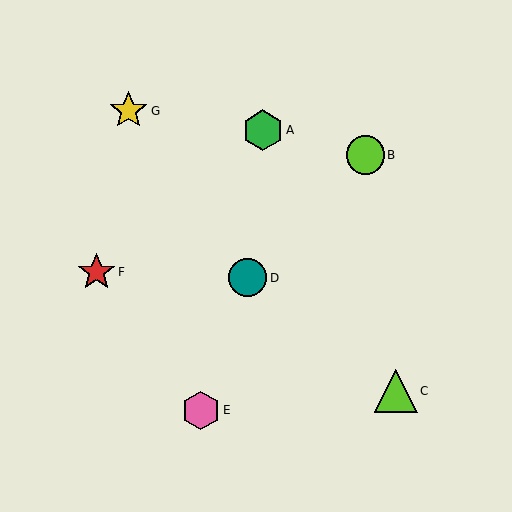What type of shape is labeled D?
Shape D is a teal circle.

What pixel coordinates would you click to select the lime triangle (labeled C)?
Click at (396, 391) to select the lime triangle C.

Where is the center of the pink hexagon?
The center of the pink hexagon is at (201, 410).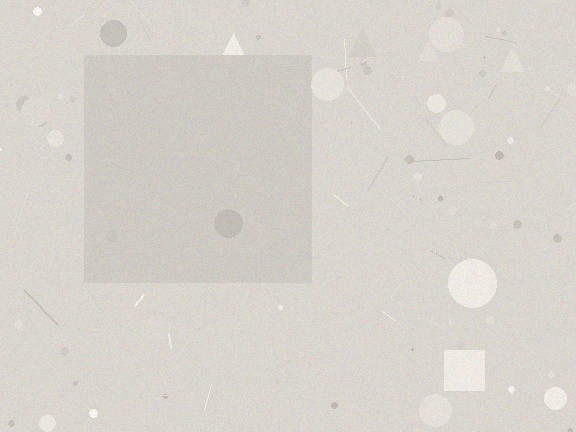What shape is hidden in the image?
A square is hidden in the image.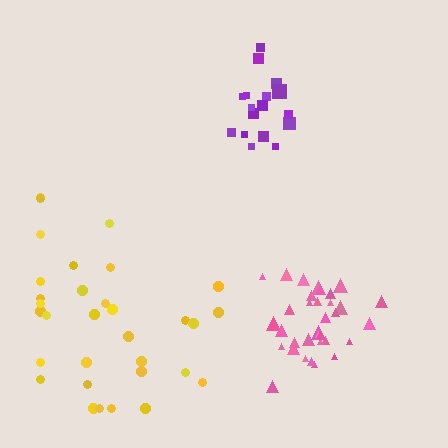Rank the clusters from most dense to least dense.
pink, purple, yellow.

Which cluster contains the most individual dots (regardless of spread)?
Pink (34).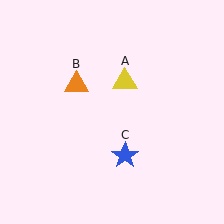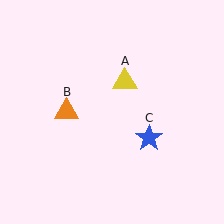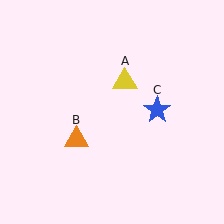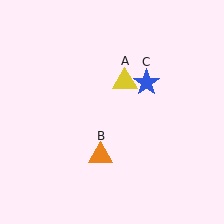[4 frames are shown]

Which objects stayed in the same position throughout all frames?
Yellow triangle (object A) remained stationary.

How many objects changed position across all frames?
2 objects changed position: orange triangle (object B), blue star (object C).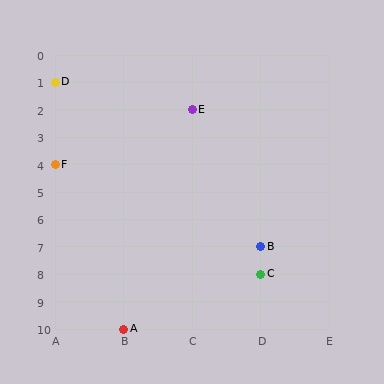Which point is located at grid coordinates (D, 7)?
Point B is at (D, 7).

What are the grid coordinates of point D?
Point D is at grid coordinates (A, 1).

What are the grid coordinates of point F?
Point F is at grid coordinates (A, 4).